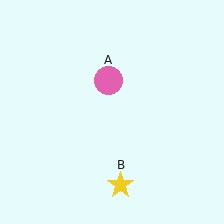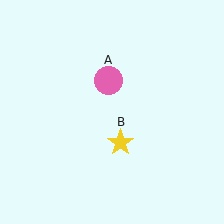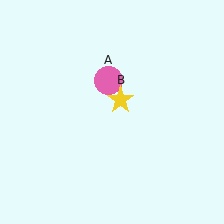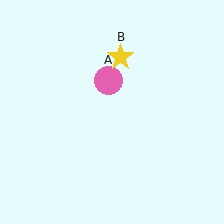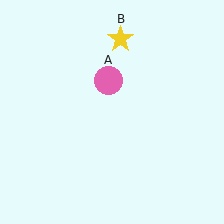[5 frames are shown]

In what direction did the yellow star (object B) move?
The yellow star (object B) moved up.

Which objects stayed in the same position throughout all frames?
Pink circle (object A) remained stationary.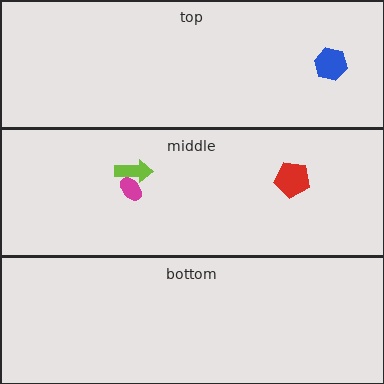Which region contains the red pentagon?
The middle region.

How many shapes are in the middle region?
3.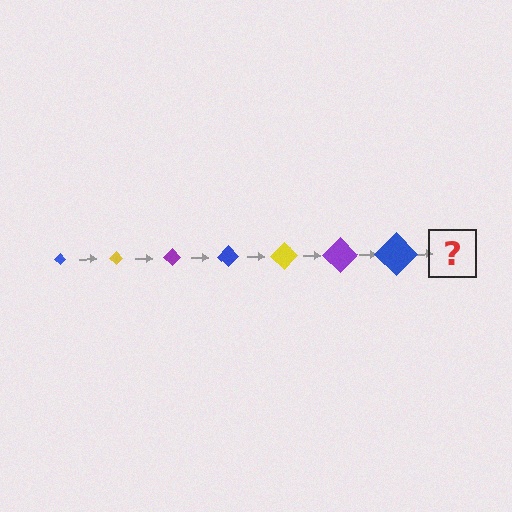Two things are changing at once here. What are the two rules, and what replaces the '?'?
The two rules are that the diamond grows larger each step and the color cycles through blue, yellow, and purple. The '?' should be a yellow diamond, larger than the previous one.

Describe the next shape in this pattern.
It should be a yellow diamond, larger than the previous one.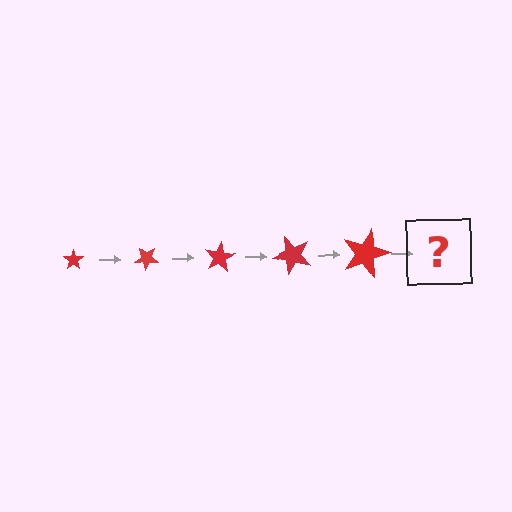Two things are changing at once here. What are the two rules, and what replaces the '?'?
The two rules are that the star grows larger each step and it rotates 40 degrees each step. The '?' should be a star, larger than the previous one and rotated 200 degrees from the start.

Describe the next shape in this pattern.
It should be a star, larger than the previous one and rotated 200 degrees from the start.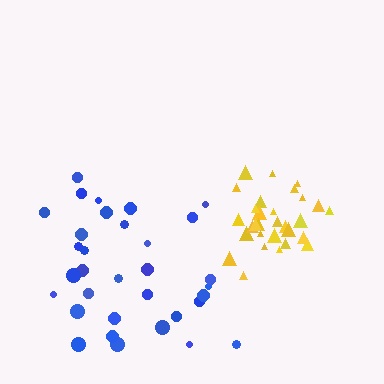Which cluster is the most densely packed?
Yellow.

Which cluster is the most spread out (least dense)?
Blue.